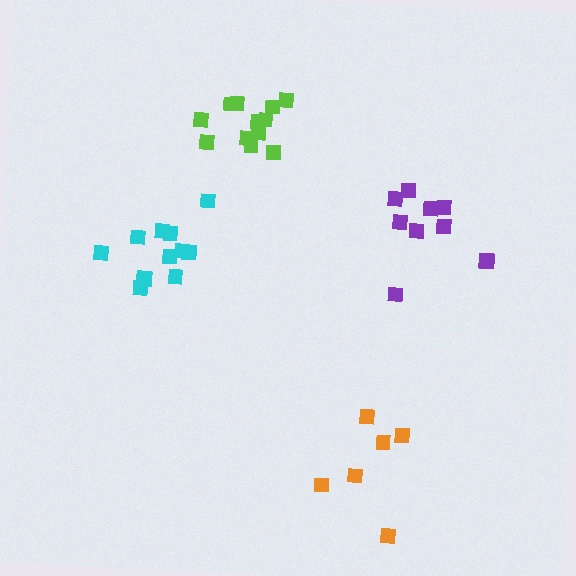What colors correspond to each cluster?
The clusters are colored: lime, purple, cyan, orange.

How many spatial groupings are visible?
There are 4 spatial groupings.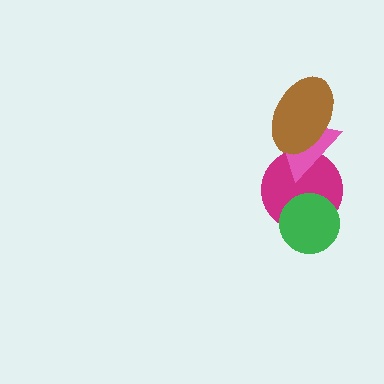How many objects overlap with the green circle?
1 object overlaps with the green circle.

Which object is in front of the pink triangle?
The brown ellipse is in front of the pink triangle.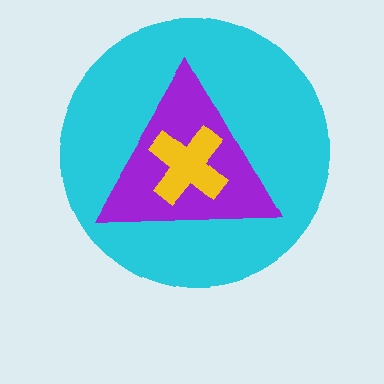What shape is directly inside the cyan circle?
The purple triangle.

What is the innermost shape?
The yellow cross.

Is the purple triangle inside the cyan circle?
Yes.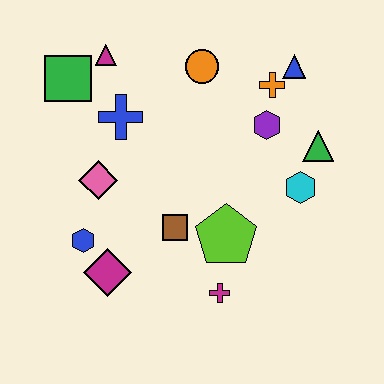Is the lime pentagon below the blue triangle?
Yes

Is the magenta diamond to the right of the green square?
Yes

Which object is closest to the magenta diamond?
The blue hexagon is closest to the magenta diamond.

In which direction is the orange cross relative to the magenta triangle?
The orange cross is to the right of the magenta triangle.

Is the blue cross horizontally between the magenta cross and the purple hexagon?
No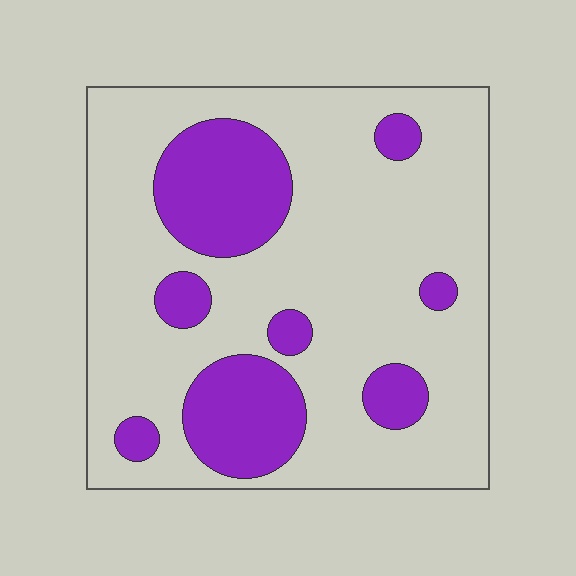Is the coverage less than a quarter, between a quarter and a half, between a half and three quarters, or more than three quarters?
Less than a quarter.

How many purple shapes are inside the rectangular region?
8.